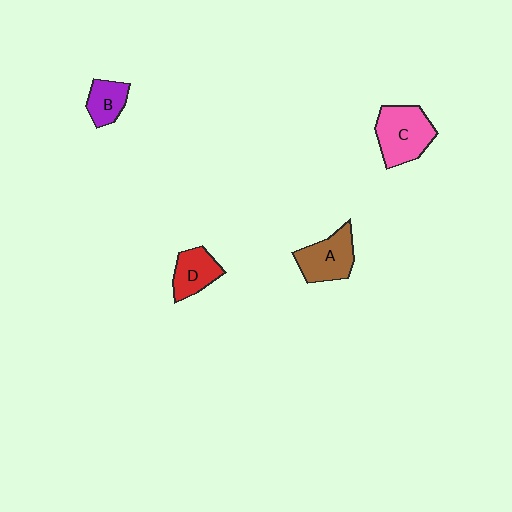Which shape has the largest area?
Shape C (pink).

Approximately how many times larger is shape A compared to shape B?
Approximately 1.5 times.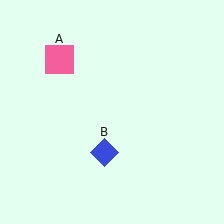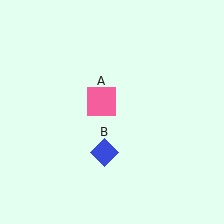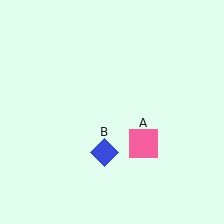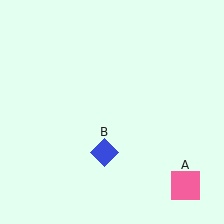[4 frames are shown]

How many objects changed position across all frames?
1 object changed position: pink square (object A).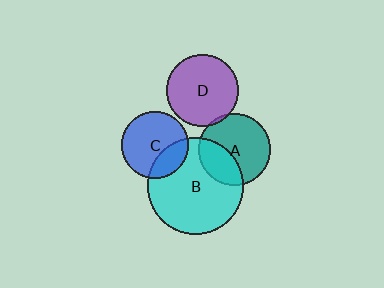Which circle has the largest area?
Circle B (cyan).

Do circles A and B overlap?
Yes.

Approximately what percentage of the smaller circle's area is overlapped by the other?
Approximately 35%.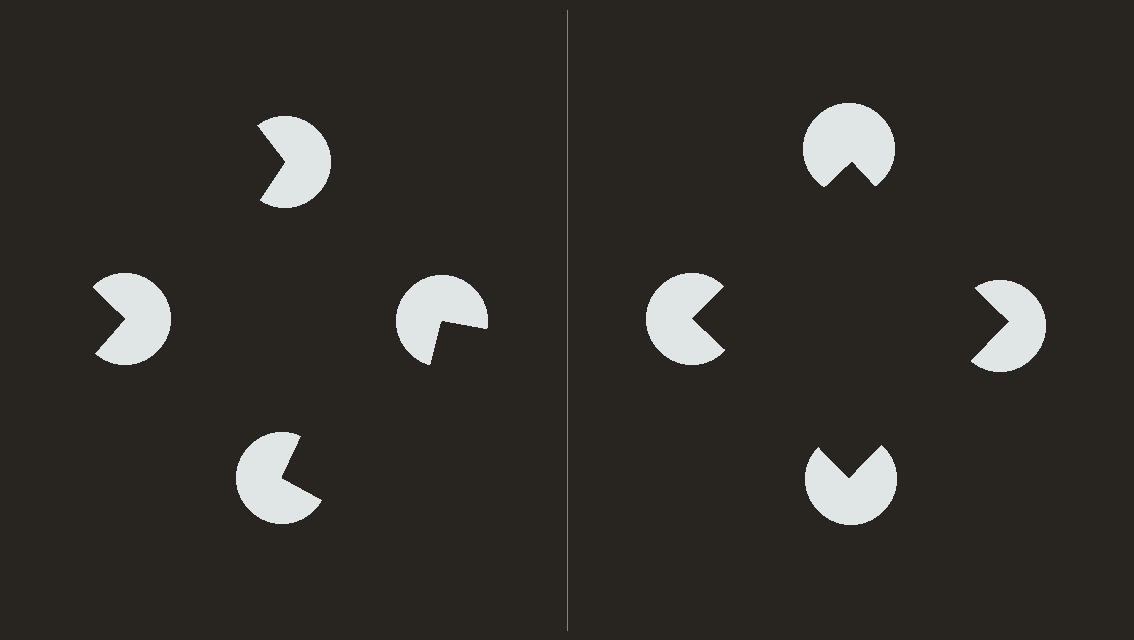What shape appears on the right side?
An illusory square.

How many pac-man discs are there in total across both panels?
8 — 4 on each side.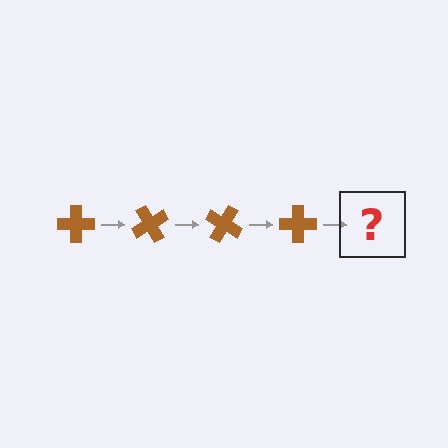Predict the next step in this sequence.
The next step is a brown cross rotated 240 degrees.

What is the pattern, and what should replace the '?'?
The pattern is that the cross rotates 60 degrees each step. The '?' should be a brown cross rotated 240 degrees.